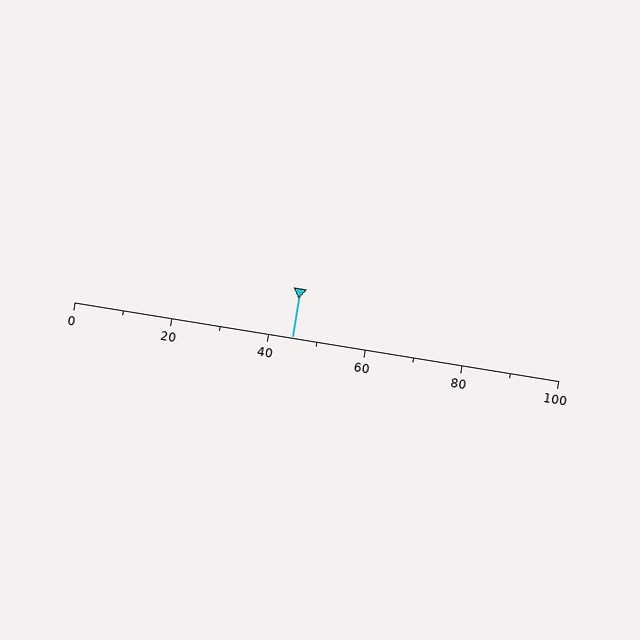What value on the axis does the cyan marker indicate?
The marker indicates approximately 45.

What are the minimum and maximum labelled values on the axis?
The axis runs from 0 to 100.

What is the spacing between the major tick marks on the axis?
The major ticks are spaced 20 apart.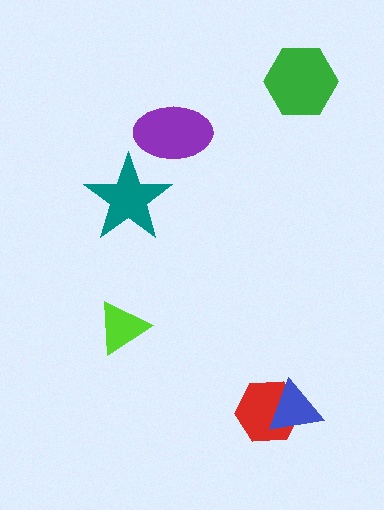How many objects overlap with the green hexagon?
0 objects overlap with the green hexagon.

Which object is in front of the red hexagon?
The blue triangle is in front of the red hexagon.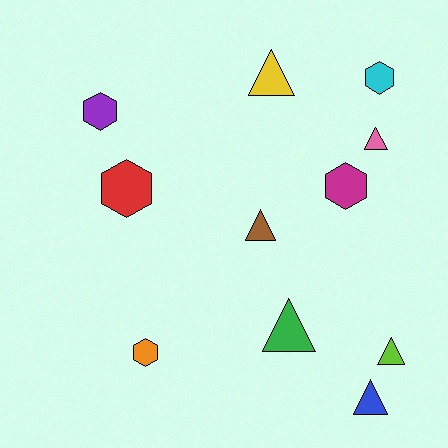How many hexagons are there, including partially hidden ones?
There are 5 hexagons.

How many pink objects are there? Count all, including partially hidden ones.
There is 1 pink object.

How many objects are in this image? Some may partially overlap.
There are 11 objects.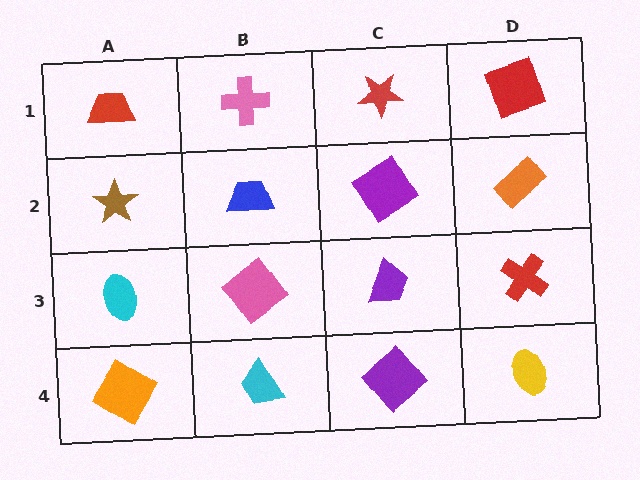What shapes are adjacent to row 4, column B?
A pink diamond (row 3, column B), an orange diamond (row 4, column A), a purple diamond (row 4, column C).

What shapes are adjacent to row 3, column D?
An orange rectangle (row 2, column D), a yellow ellipse (row 4, column D), a purple trapezoid (row 3, column C).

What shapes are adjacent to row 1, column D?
An orange rectangle (row 2, column D), a red star (row 1, column C).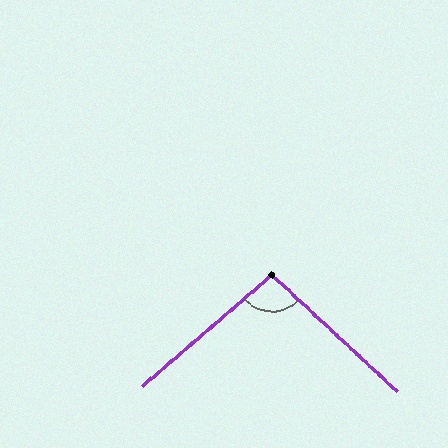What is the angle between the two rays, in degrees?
Approximately 96 degrees.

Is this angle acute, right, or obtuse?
It is obtuse.